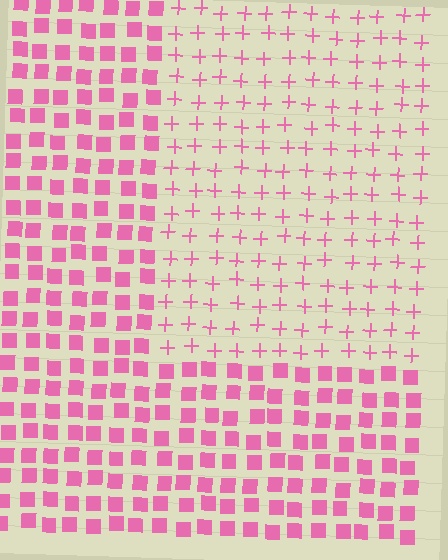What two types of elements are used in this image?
The image uses plus signs inside the rectangle region and squares outside it.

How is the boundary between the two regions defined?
The boundary is defined by a change in element shape: plus signs inside vs. squares outside. All elements share the same color and spacing.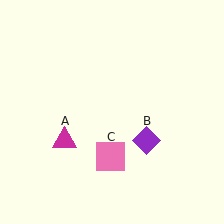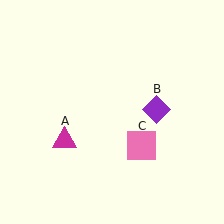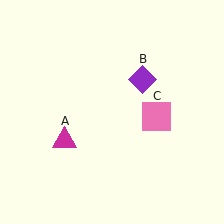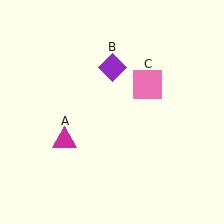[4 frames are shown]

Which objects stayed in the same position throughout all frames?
Magenta triangle (object A) remained stationary.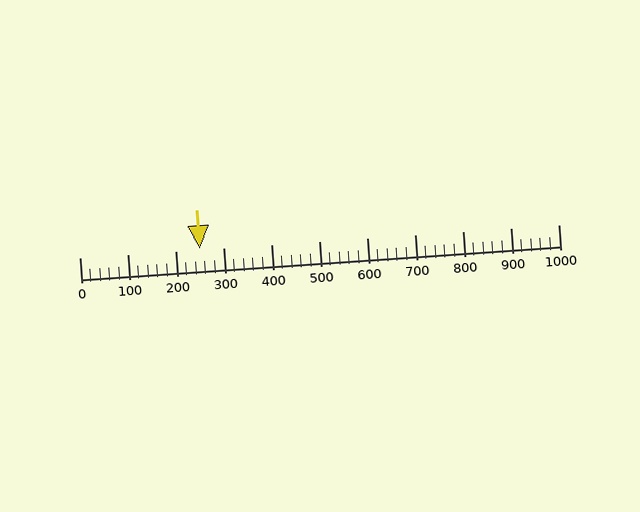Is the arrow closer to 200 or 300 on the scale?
The arrow is closer to 300.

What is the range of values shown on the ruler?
The ruler shows values from 0 to 1000.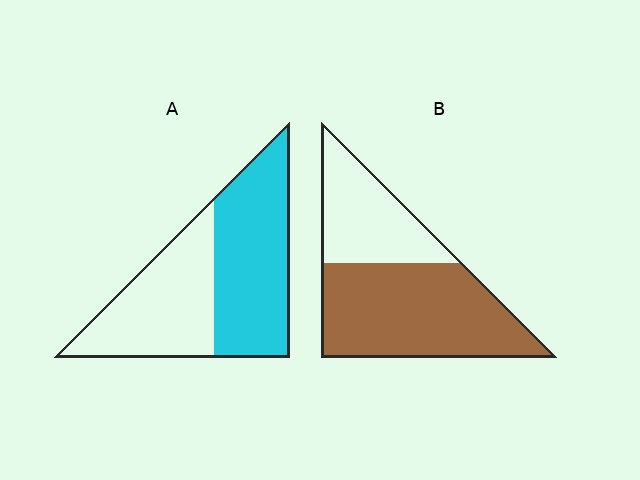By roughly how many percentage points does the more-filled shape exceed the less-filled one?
By roughly 10 percentage points (B over A).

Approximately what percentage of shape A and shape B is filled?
A is approximately 55% and B is approximately 65%.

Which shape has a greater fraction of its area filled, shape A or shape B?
Shape B.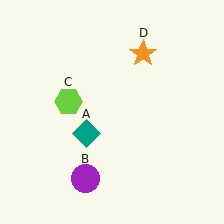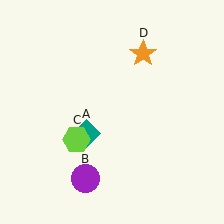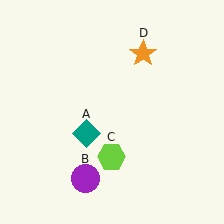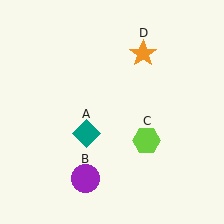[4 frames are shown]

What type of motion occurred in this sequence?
The lime hexagon (object C) rotated counterclockwise around the center of the scene.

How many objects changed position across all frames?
1 object changed position: lime hexagon (object C).